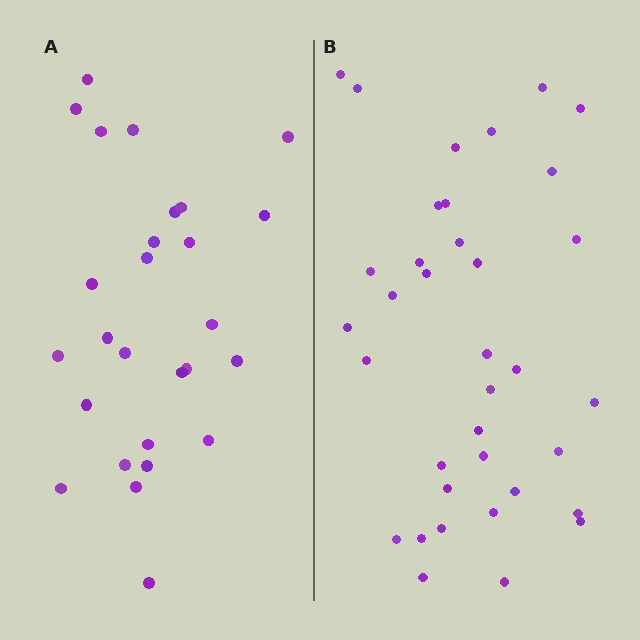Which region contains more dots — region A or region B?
Region B (the right region) has more dots.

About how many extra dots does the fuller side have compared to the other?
Region B has roughly 8 or so more dots than region A.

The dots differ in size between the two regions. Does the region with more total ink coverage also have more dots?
No. Region A has more total ink coverage because its dots are larger, but region B actually contains more individual dots. Total area can be misleading — the number of items is what matters here.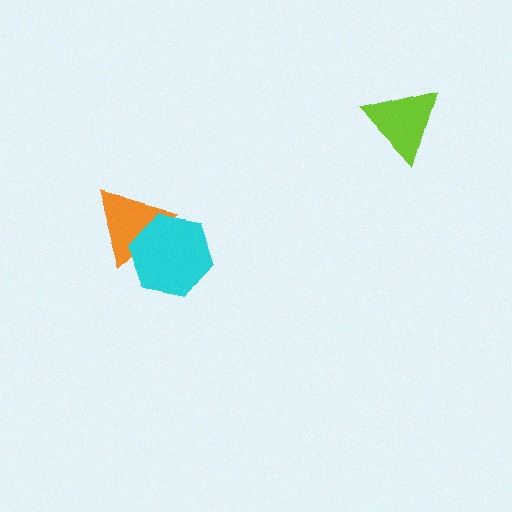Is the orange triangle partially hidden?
Yes, it is partially covered by another shape.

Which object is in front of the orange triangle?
The cyan hexagon is in front of the orange triangle.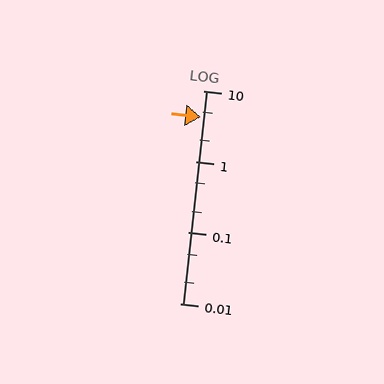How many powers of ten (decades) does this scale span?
The scale spans 3 decades, from 0.01 to 10.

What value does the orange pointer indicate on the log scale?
The pointer indicates approximately 4.3.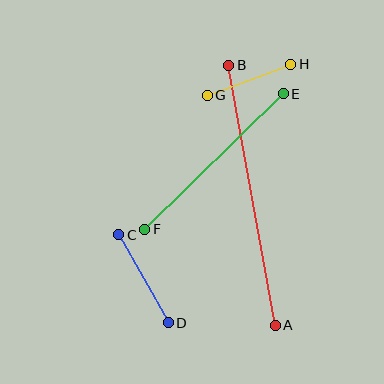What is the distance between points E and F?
The distance is approximately 193 pixels.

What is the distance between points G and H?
The distance is approximately 89 pixels.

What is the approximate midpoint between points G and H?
The midpoint is at approximately (249, 80) pixels.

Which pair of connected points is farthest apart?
Points A and B are farthest apart.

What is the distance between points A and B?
The distance is approximately 264 pixels.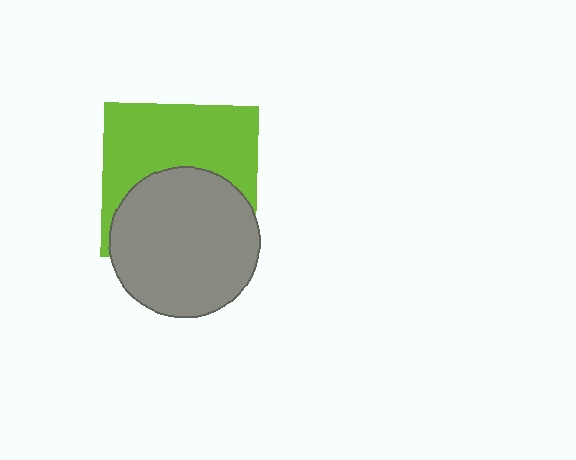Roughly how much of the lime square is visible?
About half of it is visible (roughly 52%).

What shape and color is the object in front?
The object in front is a gray circle.